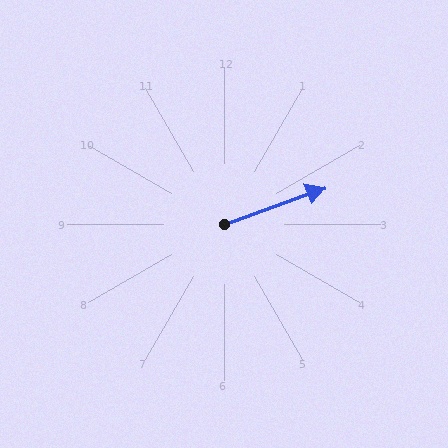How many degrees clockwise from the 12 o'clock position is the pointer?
Approximately 70 degrees.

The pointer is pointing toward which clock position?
Roughly 2 o'clock.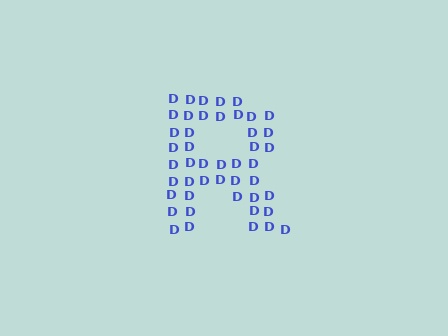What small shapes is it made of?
It is made of small letter D's.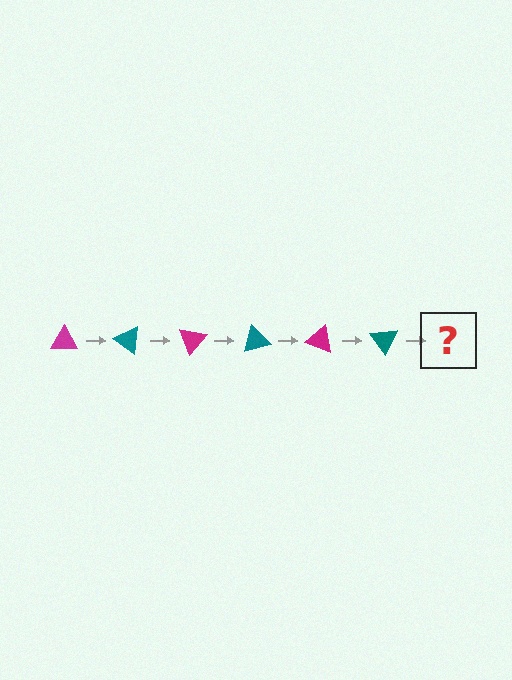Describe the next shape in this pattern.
It should be a magenta triangle, rotated 210 degrees from the start.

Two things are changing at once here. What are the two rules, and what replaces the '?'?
The two rules are that it rotates 35 degrees each step and the color cycles through magenta and teal. The '?' should be a magenta triangle, rotated 210 degrees from the start.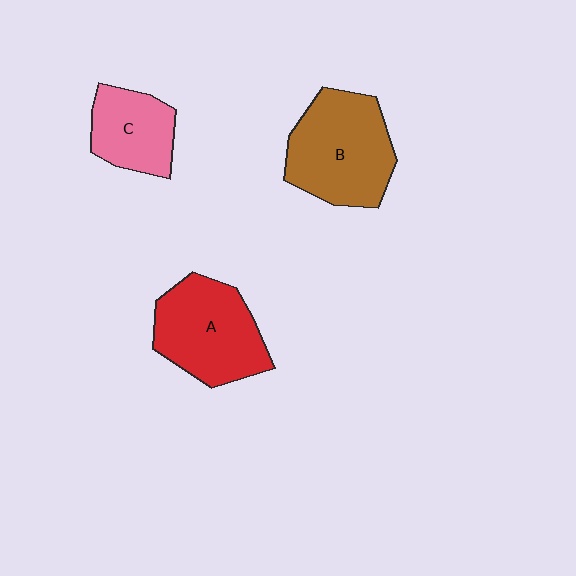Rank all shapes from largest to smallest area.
From largest to smallest: B (brown), A (red), C (pink).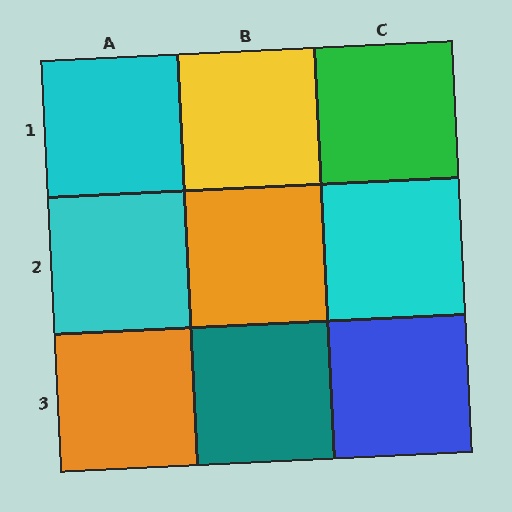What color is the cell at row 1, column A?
Cyan.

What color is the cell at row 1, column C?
Green.